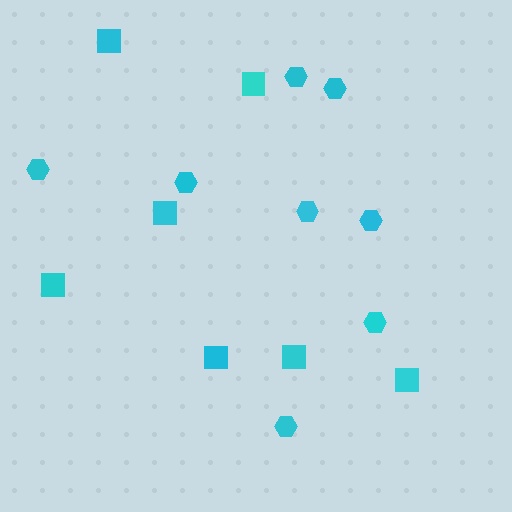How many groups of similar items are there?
There are 2 groups: one group of squares (7) and one group of hexagons (8).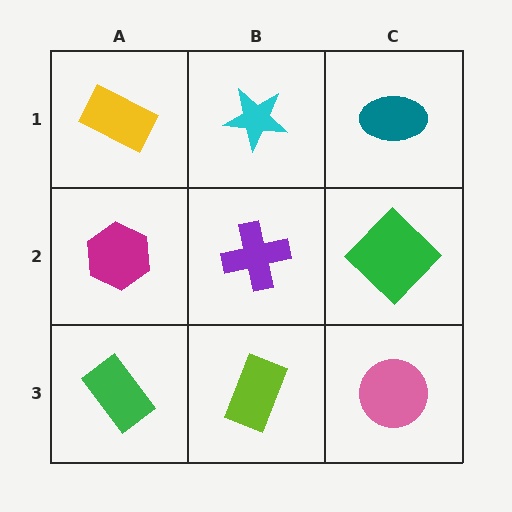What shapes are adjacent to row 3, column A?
A magenta hexagon (row 2, column A), a lime rectangle (row 3, column B).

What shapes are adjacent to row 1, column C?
A green diamond (row 2, column C), a cyan star (row 1, column B).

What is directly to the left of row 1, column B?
A yellow rectangle.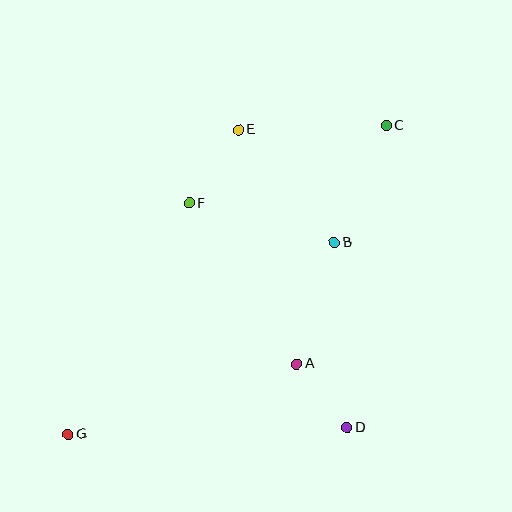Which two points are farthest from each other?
Points C and G are farthest from each other.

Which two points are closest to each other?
Points A and D are closest to each other.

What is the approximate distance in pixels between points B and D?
The distance between B and D is approximately 186 pixels.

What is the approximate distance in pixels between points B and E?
The distance between B and E is approximately 148 pixels.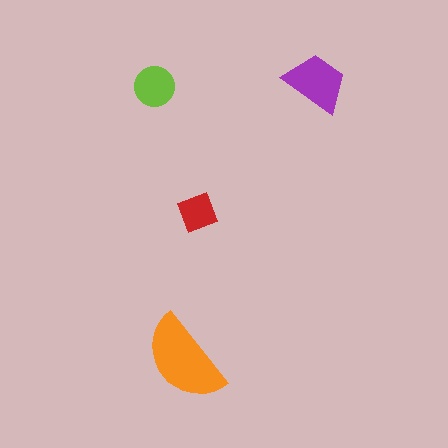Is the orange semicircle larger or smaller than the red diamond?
Larger.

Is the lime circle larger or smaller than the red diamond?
Larger.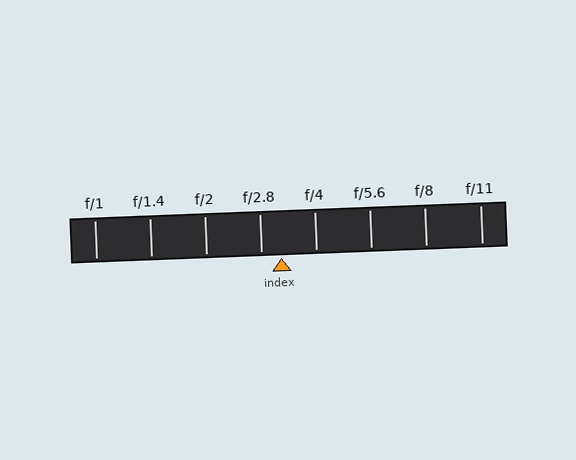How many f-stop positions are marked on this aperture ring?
There are 8 f-stop positions marked.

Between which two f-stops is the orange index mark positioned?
The index mark is between f/2.8 and f/4.